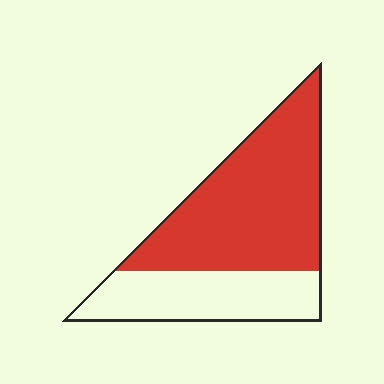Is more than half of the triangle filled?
Yes.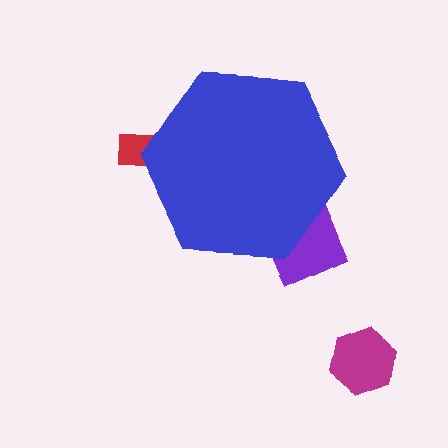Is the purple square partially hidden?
Yes, the purple square is partially hidden behind the blue hexagon.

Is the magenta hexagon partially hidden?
No, the magenta hexagon is fully visible.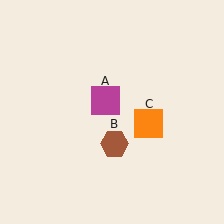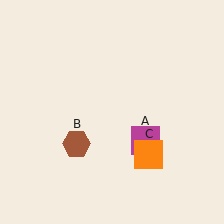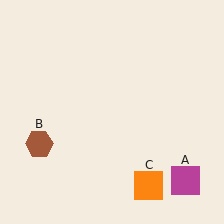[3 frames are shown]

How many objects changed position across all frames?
3 objects changed position: magenta square (object A), brown hexagon (object B), orange square (object C).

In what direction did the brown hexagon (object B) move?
The brown hexagon (object B) moved left.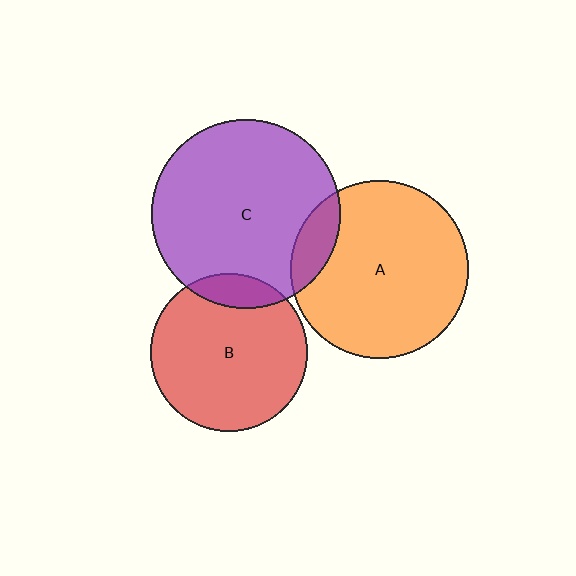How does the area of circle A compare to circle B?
Approximately 1.3 times.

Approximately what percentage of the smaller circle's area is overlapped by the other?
Approximately 10%.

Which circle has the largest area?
Circle C (purple).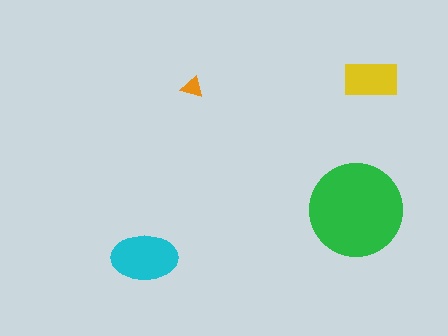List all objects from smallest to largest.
The orange triangle, the yellow rectangle, the cyan ellipse, the green circle.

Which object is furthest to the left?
The cyan ellipse is leftmost.